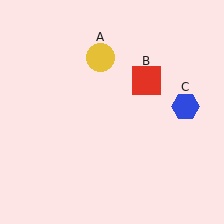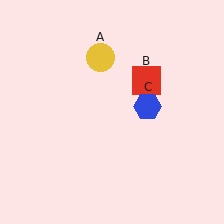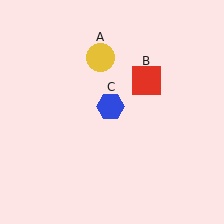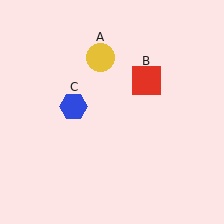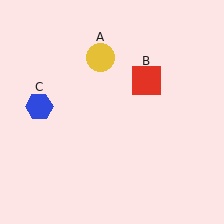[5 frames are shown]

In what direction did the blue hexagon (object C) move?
The blue hexagon (object C) moved left.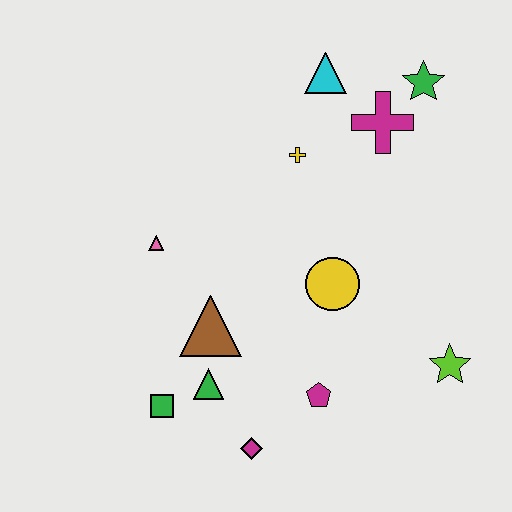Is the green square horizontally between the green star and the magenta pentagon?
No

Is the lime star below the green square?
No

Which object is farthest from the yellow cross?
The magenta diamond is farthest from the yellow cross.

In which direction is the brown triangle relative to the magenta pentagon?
The brown triangle is to the left of the magenta pentagon.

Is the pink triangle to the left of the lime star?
Yes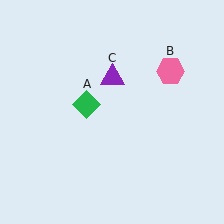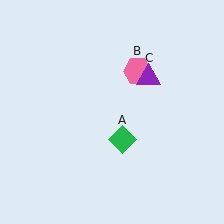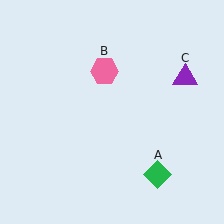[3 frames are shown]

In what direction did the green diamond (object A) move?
The green diamond (object A) moved down and to the right.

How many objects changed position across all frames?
3 objects changed position: green diamond (object A), pink hexagon (object B), purple triangle (object C).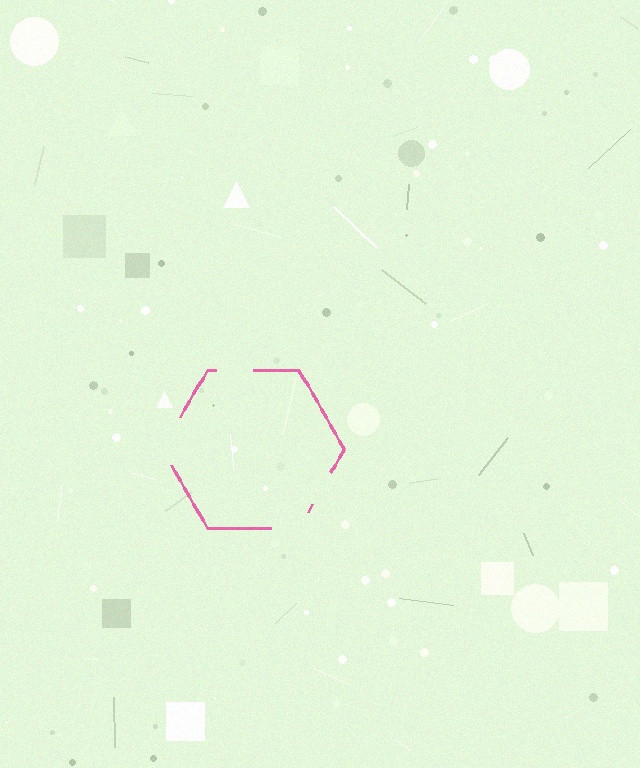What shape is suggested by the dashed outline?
The dashed outline suggests a hexagon.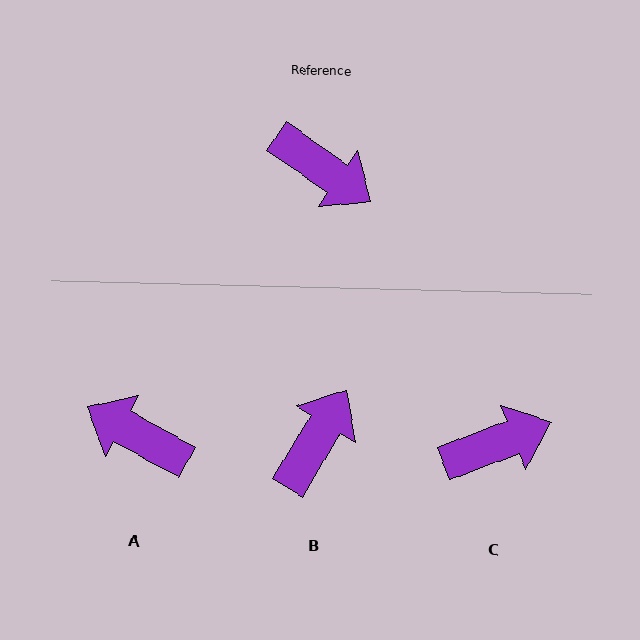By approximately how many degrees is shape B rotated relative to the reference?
Approximately 94 degrees counter-clockwise.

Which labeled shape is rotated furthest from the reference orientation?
A, about 174 degrees away.